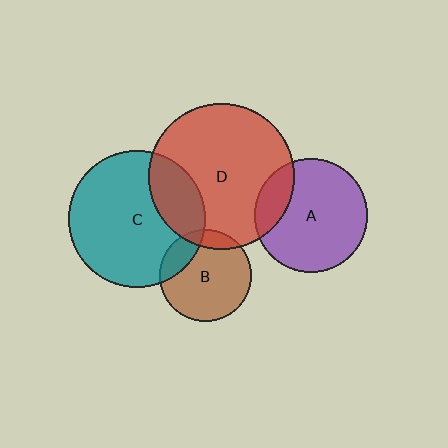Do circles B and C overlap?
Yes.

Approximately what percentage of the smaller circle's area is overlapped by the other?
Approximately 20%.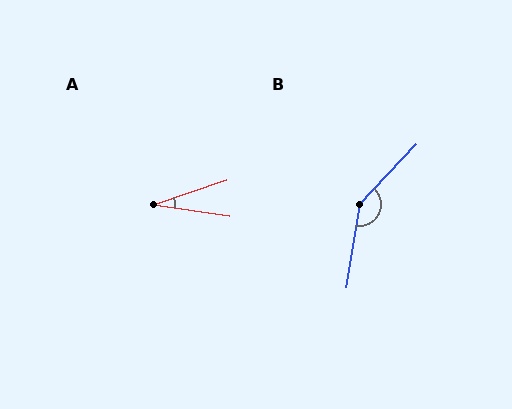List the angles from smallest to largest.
A (27°), B (146°).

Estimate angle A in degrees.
Approximately 27 degrees.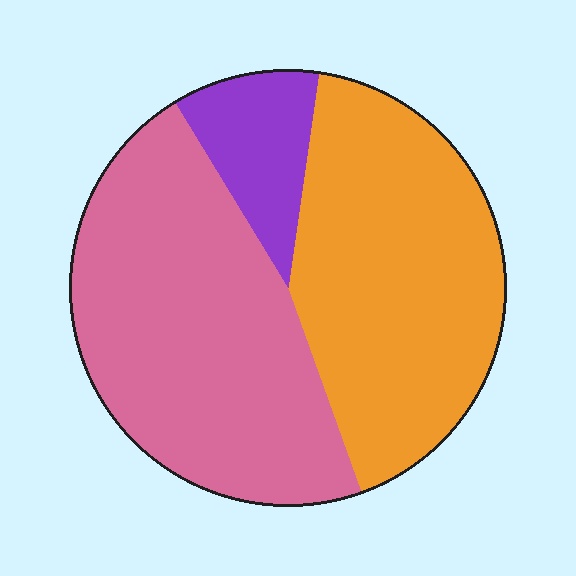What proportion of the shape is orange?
Orange takes up about two fifths (2/5) of the shape.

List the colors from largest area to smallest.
From largest to smallest: pink, orange, purple.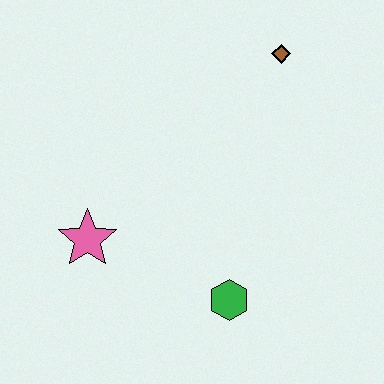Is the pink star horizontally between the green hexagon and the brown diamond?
No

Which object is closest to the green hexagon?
The pink star is closest to the green hexagon.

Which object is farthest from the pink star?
The brown diamond is farthest from the pink star.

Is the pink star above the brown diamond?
No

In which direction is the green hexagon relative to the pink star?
The green hexagon is to the right of the pink star.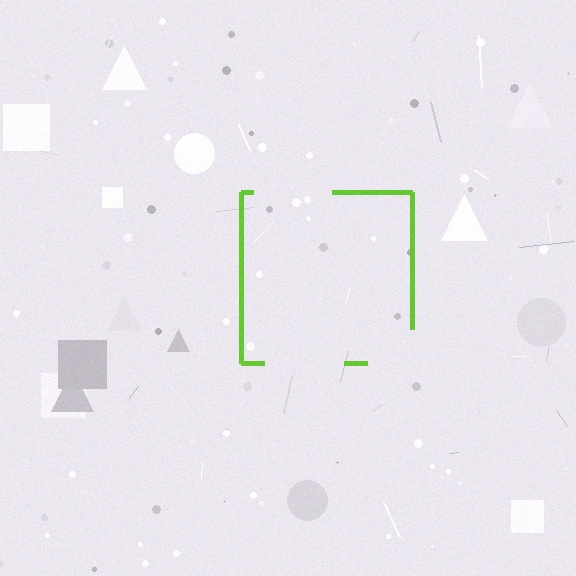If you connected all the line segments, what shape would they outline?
They would outline a square.